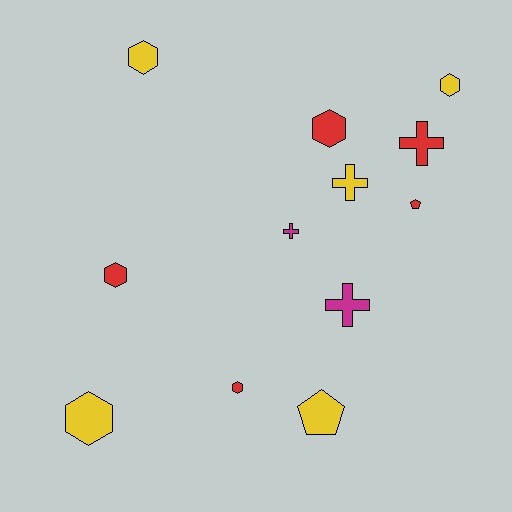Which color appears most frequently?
Yellow, with 5 objects.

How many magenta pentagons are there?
There are no magenta pentagons.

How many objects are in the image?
There are 12 objects.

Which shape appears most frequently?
Hexagon, with 6 objects.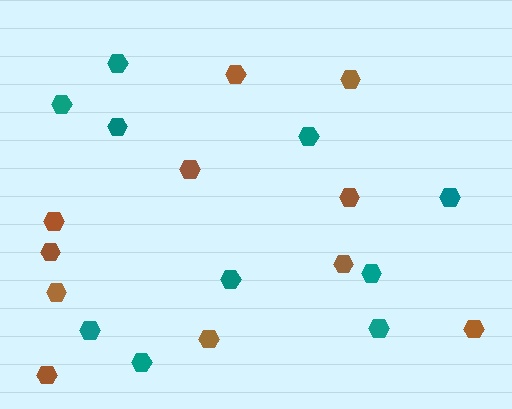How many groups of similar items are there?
There are 2 groups: one group of teal hexagons (10) and one group of brown hexagons (11).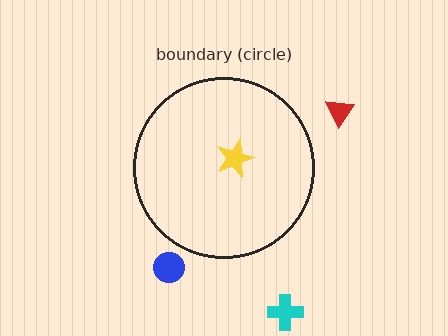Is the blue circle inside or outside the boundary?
Outside.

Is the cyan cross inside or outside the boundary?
Outside.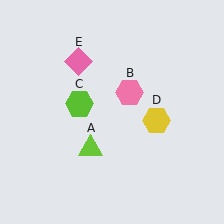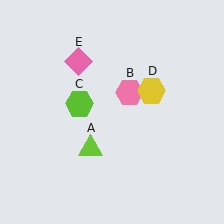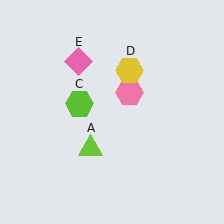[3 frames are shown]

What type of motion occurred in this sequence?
The yellow hexagon (object D) rotated counterclockwise around the center of the scene.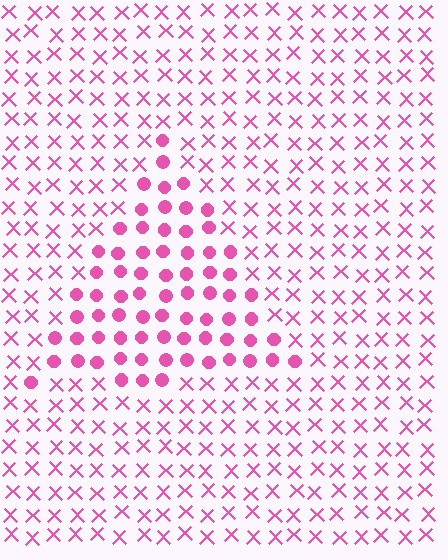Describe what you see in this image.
The image is filled with small pink elements arranged in a uniform grid. A triangle-shaped region contains circles, while the surrounding area contains X marks. The boundary is defined purely by the change in element shape.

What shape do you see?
I see a triangle.